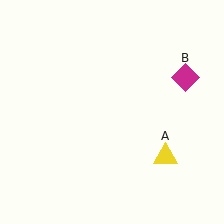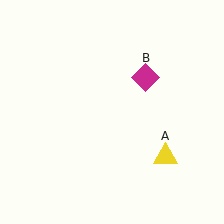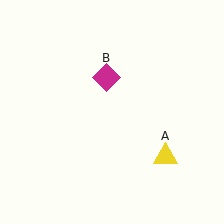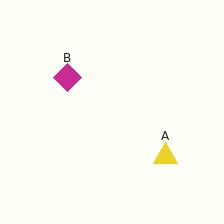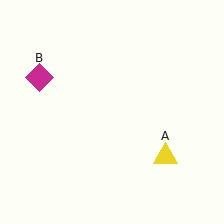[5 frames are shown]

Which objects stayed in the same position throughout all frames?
Yellow triangle (object A) remained stationary.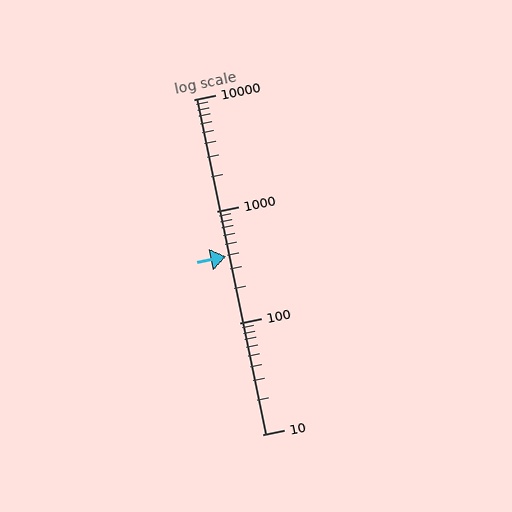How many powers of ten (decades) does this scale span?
The scale spans 3 decades, from 10 to 10000.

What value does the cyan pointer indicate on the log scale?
The pointer indicates approximately 390.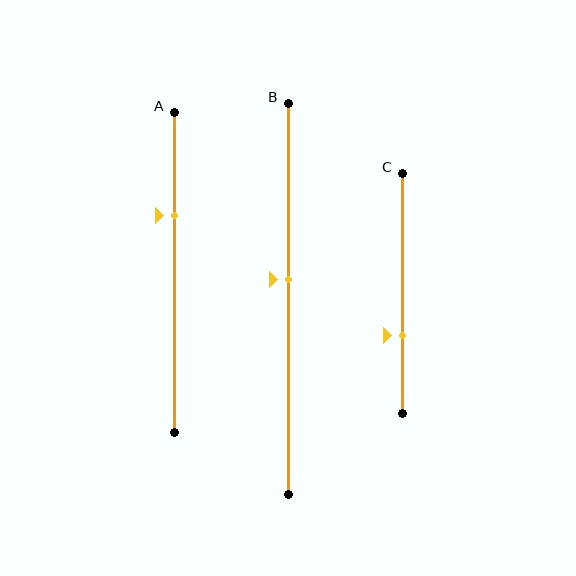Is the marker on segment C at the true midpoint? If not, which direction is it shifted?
No, the marker on segment C is shifted downward by about 17% of the segment length.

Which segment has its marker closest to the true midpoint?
Segment B has its marker closest to the true midpoint.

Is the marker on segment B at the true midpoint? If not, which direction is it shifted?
No, the marker on segment B is shifted upward by about 5% of the segment length.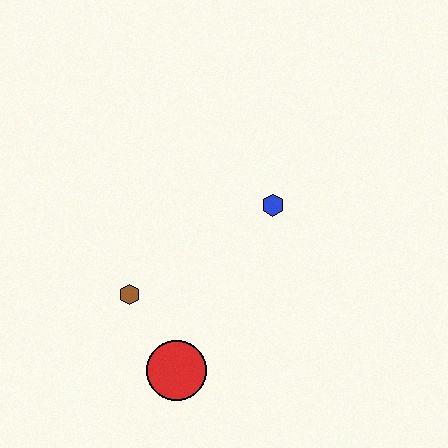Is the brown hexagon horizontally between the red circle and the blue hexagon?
No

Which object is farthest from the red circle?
The blue hexagon is farthest from the red circle.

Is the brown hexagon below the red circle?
No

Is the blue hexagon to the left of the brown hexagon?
No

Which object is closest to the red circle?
The brown hexagon is closest to the red circle.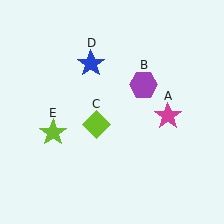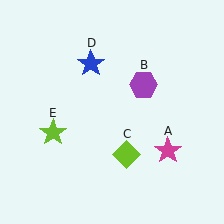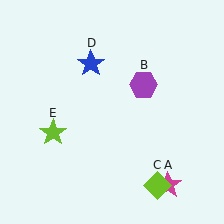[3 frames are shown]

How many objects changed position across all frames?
2 objects changed position: magenta star (object A), lime diamond (object C).